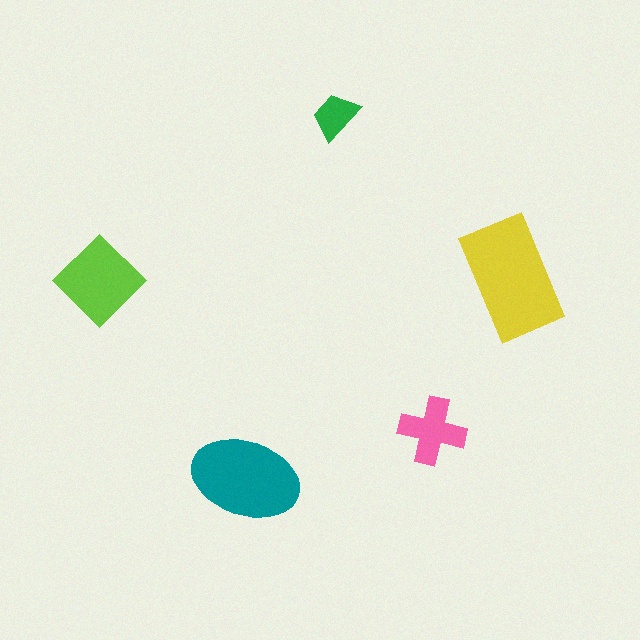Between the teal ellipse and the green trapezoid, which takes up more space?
The teal ellipse.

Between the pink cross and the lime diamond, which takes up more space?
The lime diamond.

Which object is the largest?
The yellow rectangle.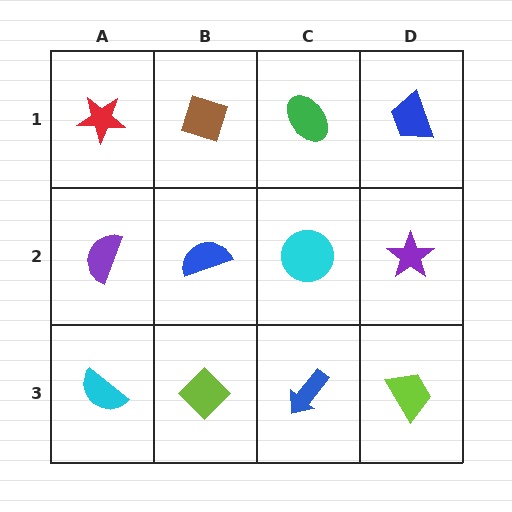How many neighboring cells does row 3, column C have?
3.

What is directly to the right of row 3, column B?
A blue arrow.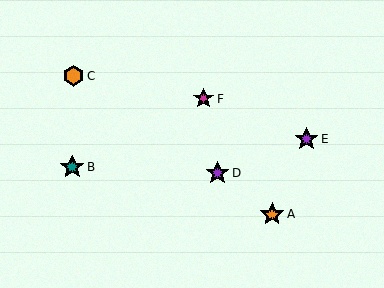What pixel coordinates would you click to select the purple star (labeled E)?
Click at (306, 139) to select the purple star E.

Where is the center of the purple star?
The center of the purple star is at (217, 173).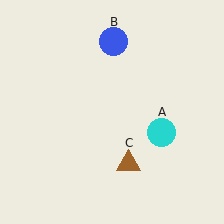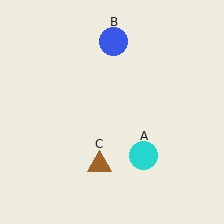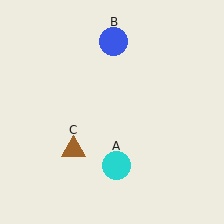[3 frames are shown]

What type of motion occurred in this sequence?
The cyan circle (object A), brown triangle (object C) rotated clockwise around the center of the scene.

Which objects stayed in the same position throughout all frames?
Blue circle (object B) remained stationary.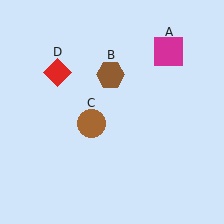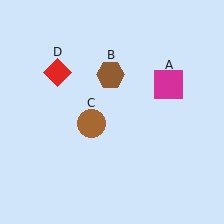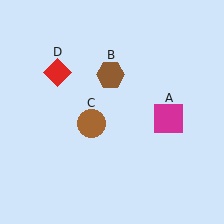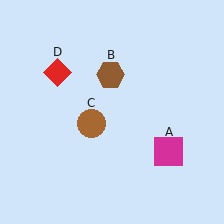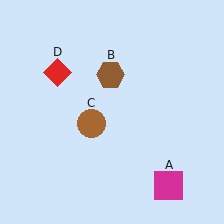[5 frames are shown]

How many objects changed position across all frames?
1 object changed position: magenta square (object A).